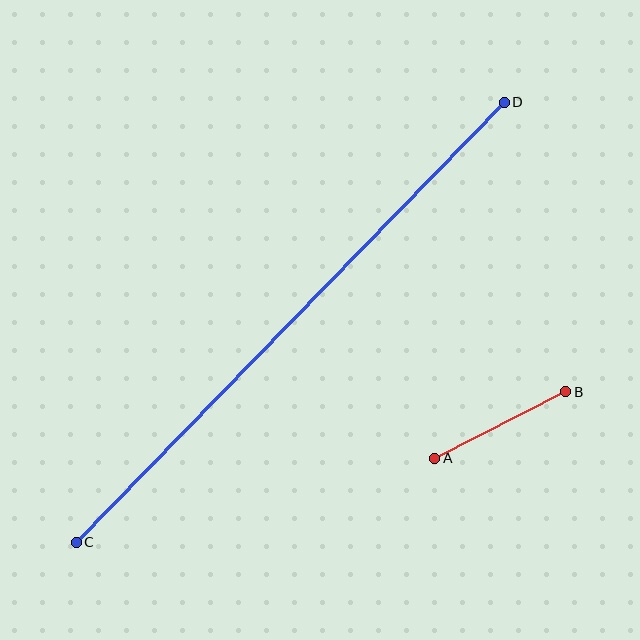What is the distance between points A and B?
The distance is approximately 147 pixels.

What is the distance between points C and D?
The distance is approximately 614 pixels.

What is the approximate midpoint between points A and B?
The midpoint is at approximately (500, 425) pixels.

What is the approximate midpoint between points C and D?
The midpoint is at approximately (290, 322) pixels.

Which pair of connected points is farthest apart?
Points C and D are farthest apart.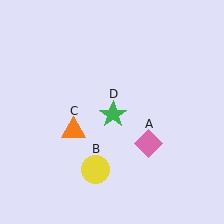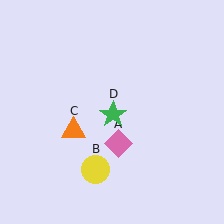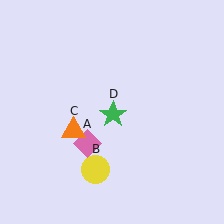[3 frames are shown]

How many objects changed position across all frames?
1 object changed position: pink diamond (object A).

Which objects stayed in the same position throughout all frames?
Yellow circle (object B) and orange triangle (object C) and green star (object D) remained stationary.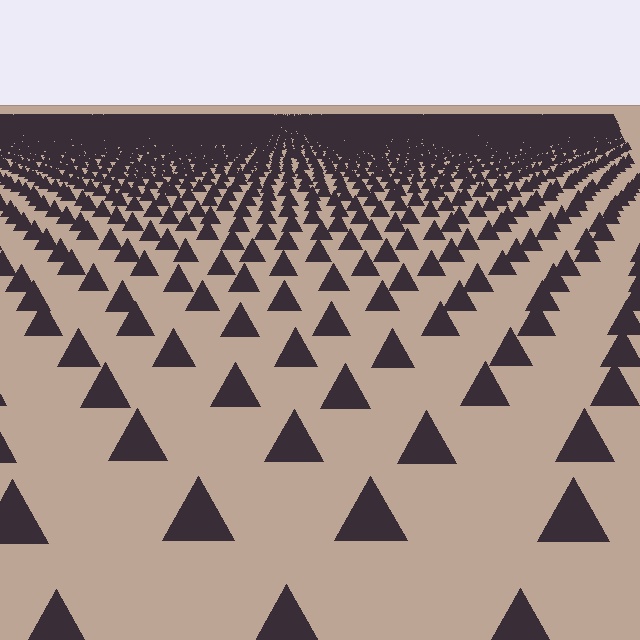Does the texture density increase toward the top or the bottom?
Density increases toward the top.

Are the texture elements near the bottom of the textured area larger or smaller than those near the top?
Larger. Near the bottom, elements are closer to the viewer and appear at a bigger on-screen size.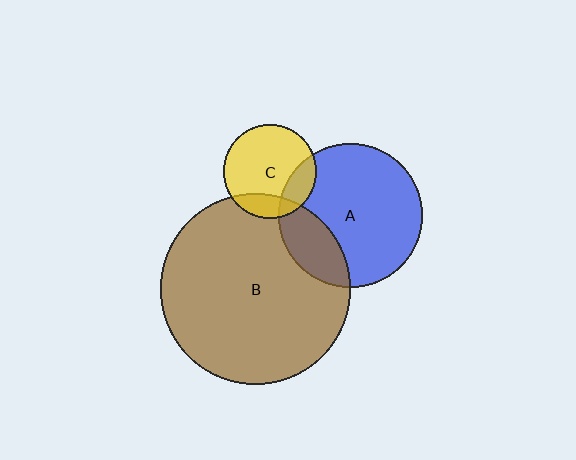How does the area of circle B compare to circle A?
Approximately 1.8 times.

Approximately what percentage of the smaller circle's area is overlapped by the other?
Approximately 25%.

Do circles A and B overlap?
Yes.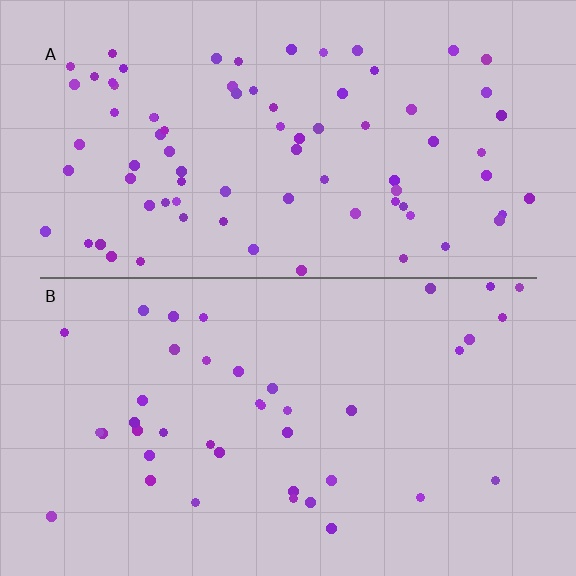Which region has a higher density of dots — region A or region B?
A (the top).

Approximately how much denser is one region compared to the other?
Approximately 2.0× — region A over region B.